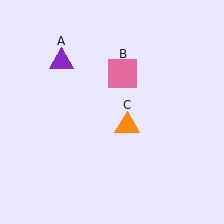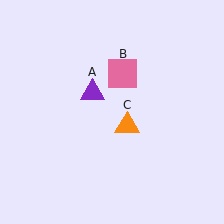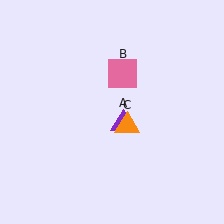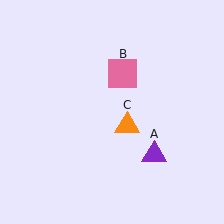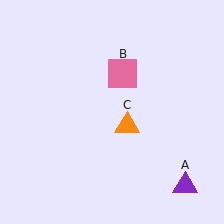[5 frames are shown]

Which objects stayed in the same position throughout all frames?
Pink square (object B) and orange triangle (object C) remained stationary.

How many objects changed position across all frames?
1 object changed position: purple triangle (object A).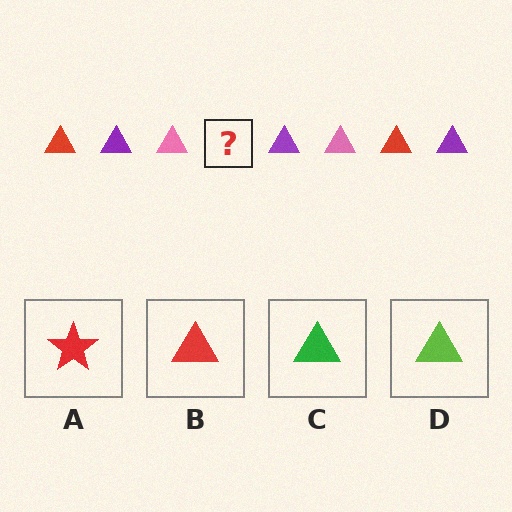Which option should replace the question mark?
Option B.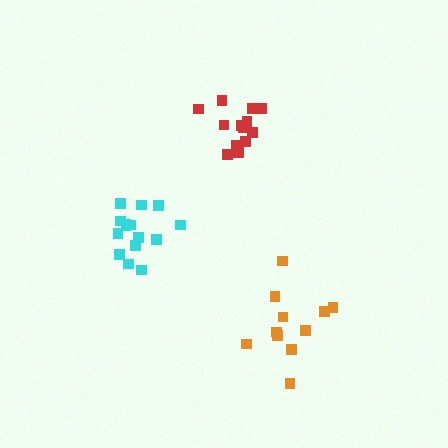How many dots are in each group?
Group 1: 11 dots, Group 2: 13 dots, Group 3: 15 dots (39 total).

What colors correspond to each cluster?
The clusters are colored: orange, red, cyan.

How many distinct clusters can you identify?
There are 3 distinct clusters.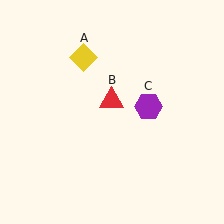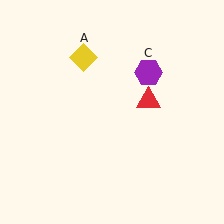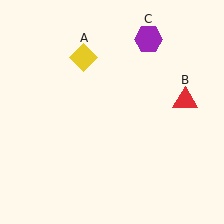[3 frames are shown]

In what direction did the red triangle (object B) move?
The red triangle (object B) moved right.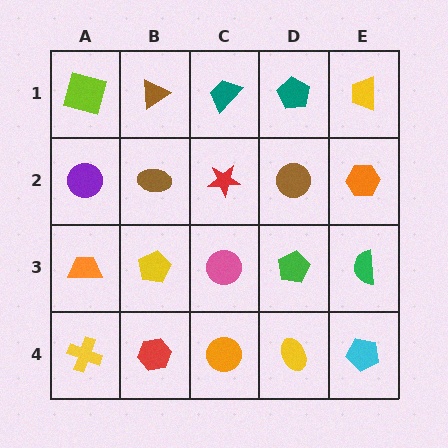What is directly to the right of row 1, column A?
A brown triangle.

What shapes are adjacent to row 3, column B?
A brown ellipse (row 2, column B), a red hexagon (row 4, column B), an orange trapezoid (row 3, column A), a pink circle (row 3, column C).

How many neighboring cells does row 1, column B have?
3.